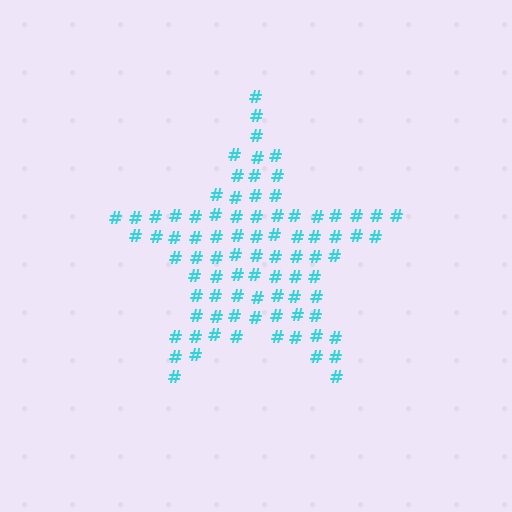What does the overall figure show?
The overall figure shows a star.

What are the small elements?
The small elements are hash symbols.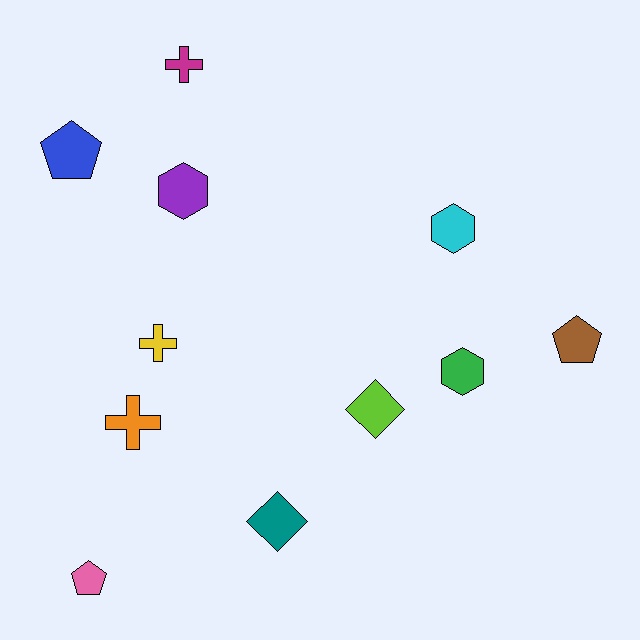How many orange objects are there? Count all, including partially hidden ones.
There is 1 orange object.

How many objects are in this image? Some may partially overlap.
There are 11 objects.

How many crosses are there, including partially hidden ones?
There are 3 crosses.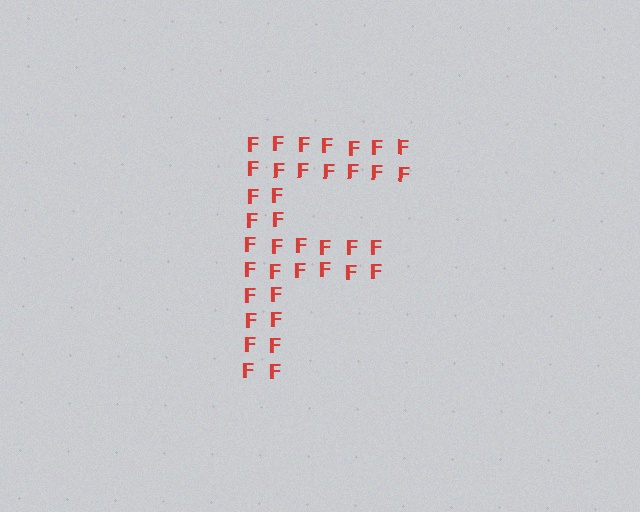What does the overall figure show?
The overall figure shows the letter F.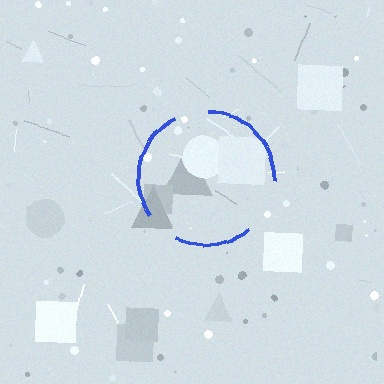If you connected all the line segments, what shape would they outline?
They would outline a circle.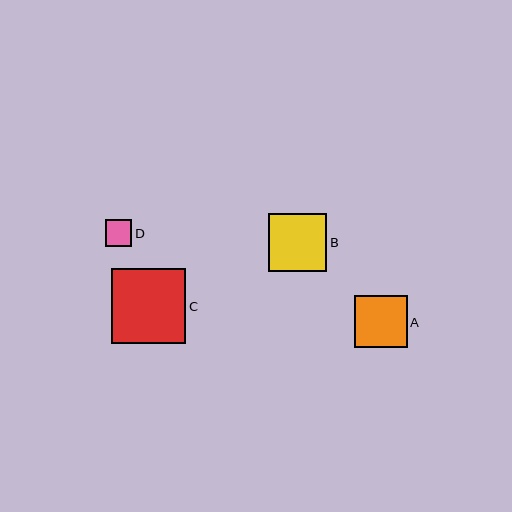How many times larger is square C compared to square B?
Square C is approximately 1.3 times the size of square B.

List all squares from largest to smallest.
From largest to smallest: C, B, A, D.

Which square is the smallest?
Square D is the smallest with a size of approximately 27 pixels.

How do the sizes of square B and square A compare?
Square B and square A are approximately the same size.